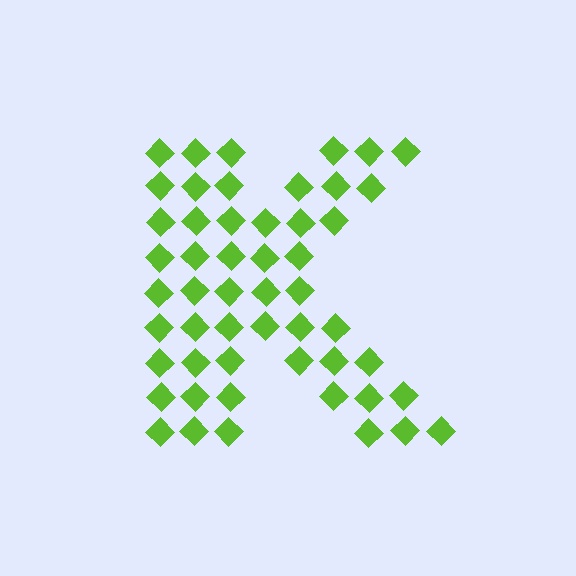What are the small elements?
The small elements are diamonds.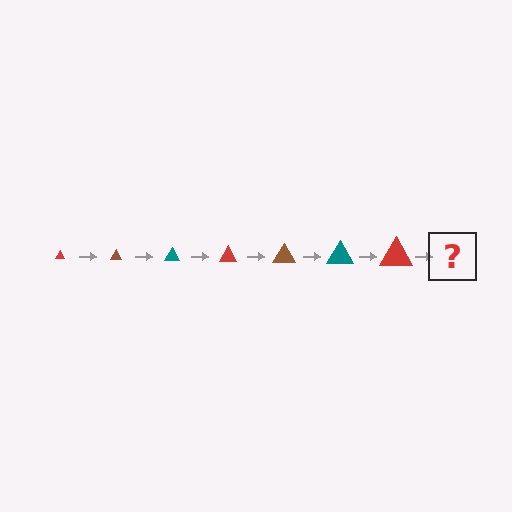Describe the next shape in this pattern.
It should be a brown triangle, larger than the previous one.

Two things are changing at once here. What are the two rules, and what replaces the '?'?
The two rules are that the triangle grows larger each step and the color cycles through red, brown, and teal. The '?' should be a brown triangle, larger than the previous one.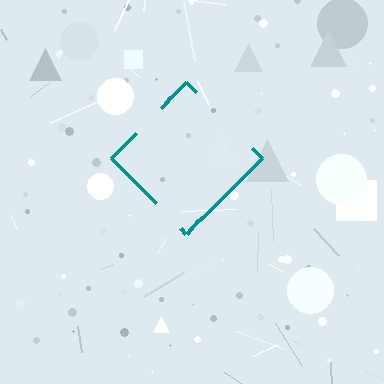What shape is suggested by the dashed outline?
The dashed outline suggests a diamond.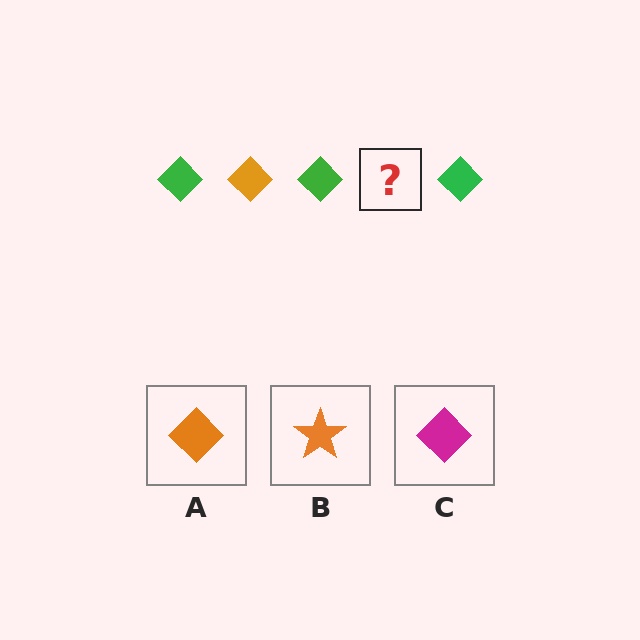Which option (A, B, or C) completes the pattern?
A.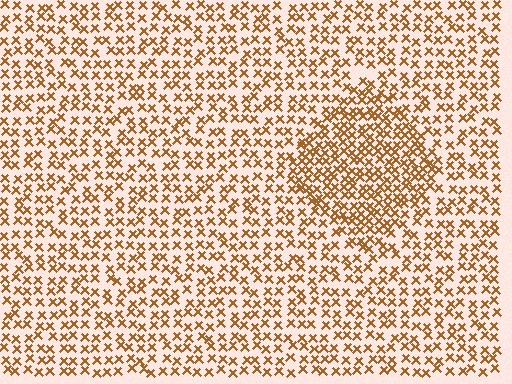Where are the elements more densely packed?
The elements are more densely packed inside the diamond boundary.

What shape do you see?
I see a diamond.